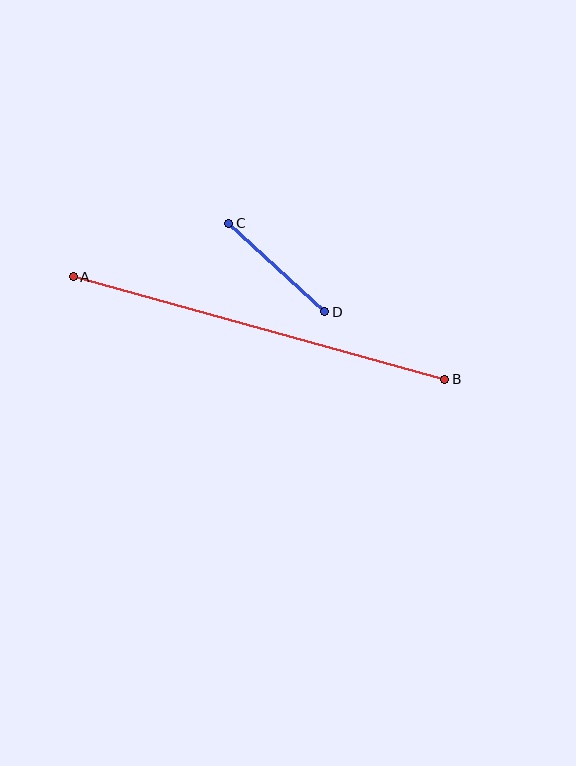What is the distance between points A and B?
The distance is approximately 385 pixels.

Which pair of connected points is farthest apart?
Points A and B are farthest apart.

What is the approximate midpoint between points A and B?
The midpoint is at approximately (259, 328) pixels.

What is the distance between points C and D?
The distance is approximately 131 pixels.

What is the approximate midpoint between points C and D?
The midpoint is at approximately (277, 268) pixels.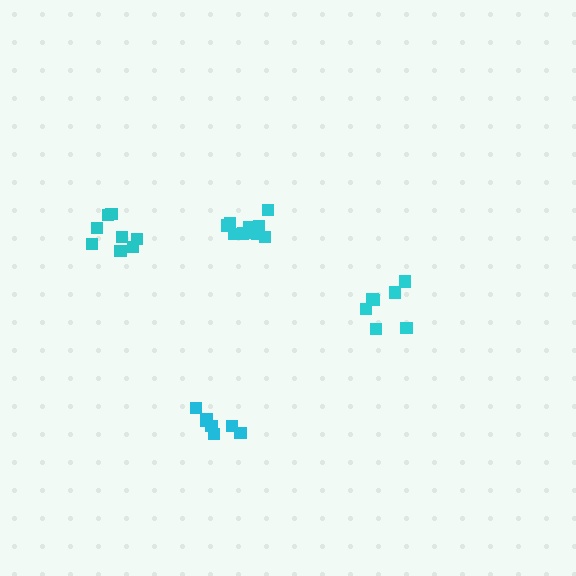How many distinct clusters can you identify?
There are 4 distinct clusters.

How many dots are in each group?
Group 1: 7 dots, Group 2: 10 dots, Group 3: 7 dots, Group 4: 8 dots (32 total).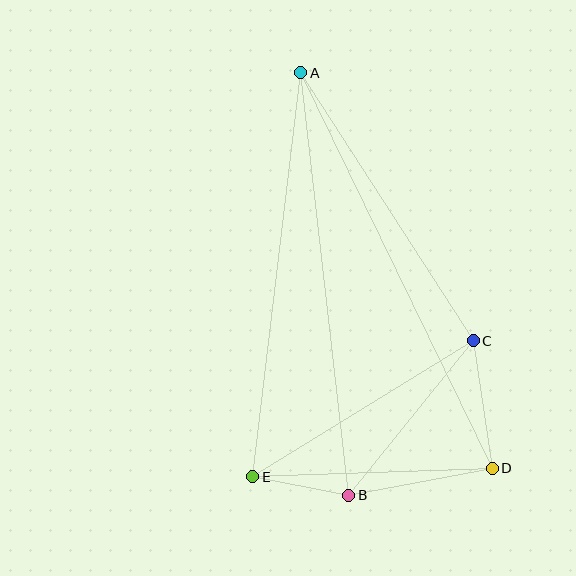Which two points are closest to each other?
Points B and E are closest to each other.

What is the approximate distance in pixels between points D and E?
The distance between D and E is approximately 240 pixels.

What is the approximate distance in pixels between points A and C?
The distance between A and C is approximately 319 pixels.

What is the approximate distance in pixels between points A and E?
The distance between A and E is approximately 407 pixels.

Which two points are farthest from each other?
Points A and D are farthest from each other.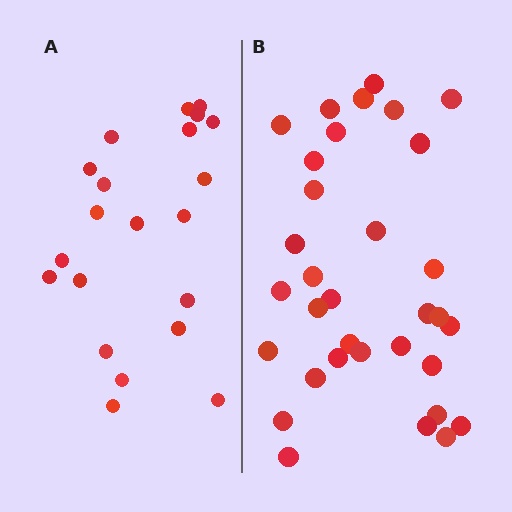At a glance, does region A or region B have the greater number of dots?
Region B (the right region) has more dots.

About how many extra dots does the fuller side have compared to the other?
Region B has roughly 12 or so more dots than region A.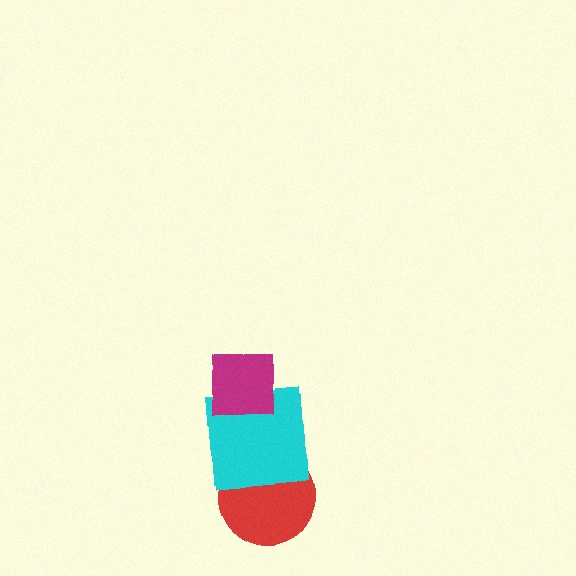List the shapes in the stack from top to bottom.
From top to bottom: the magenta square, the cyan square, the red circle.